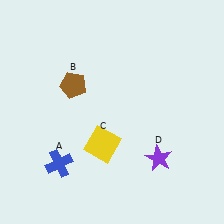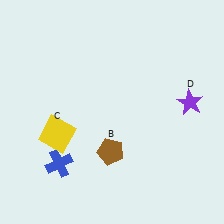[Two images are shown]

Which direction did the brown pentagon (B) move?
The brown pentagon (B) moved down.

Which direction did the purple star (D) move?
The purple star (D) moved up.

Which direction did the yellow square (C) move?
The yellow square (C) moved left.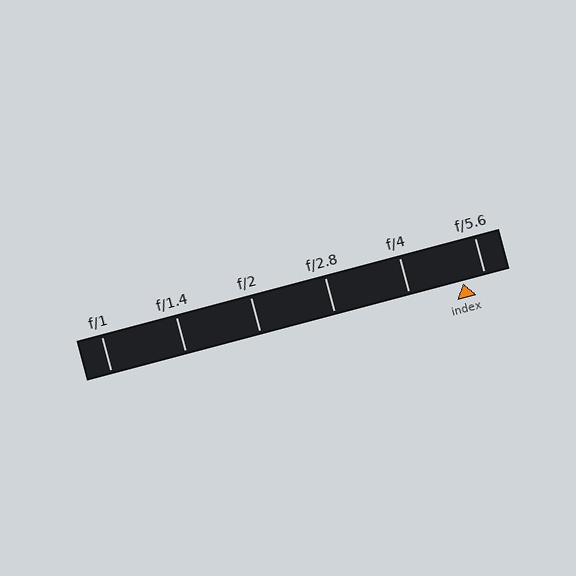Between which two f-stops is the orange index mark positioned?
The index mark is between f/4 and f/5.6.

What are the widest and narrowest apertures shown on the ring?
The widest aperture shown is f/1 and the narrowest is f/5.6.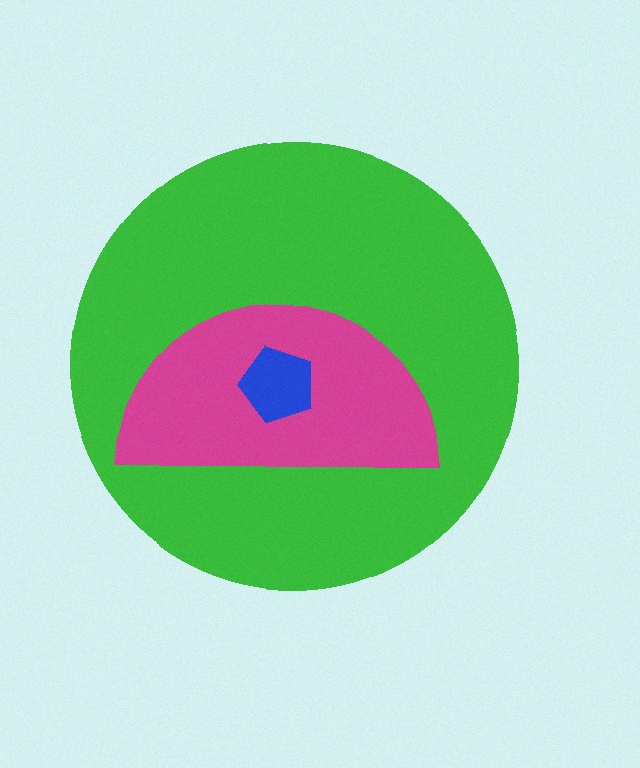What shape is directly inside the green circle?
The magenta semicircle.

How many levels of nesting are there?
3.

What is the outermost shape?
The green circle.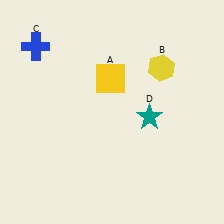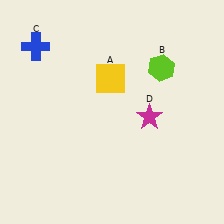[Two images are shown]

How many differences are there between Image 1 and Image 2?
There are 2 differences between the two images.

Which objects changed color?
B changed from yellow to lime. D changed from teal to magenta.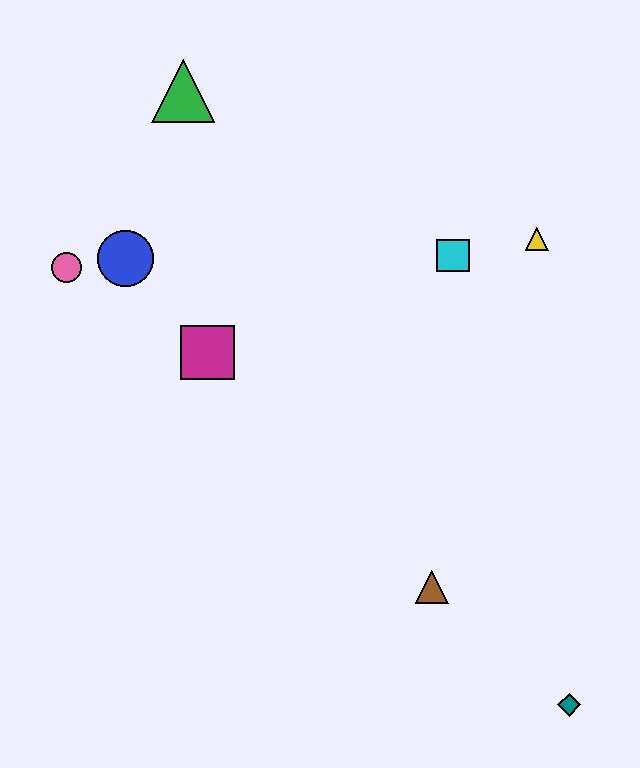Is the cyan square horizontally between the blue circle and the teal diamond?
Yes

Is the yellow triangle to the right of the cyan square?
Yes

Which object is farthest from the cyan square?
The teal diamond is farthest from the cyan square.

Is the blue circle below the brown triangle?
No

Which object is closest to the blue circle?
The pink circle is closest to the blue circle.